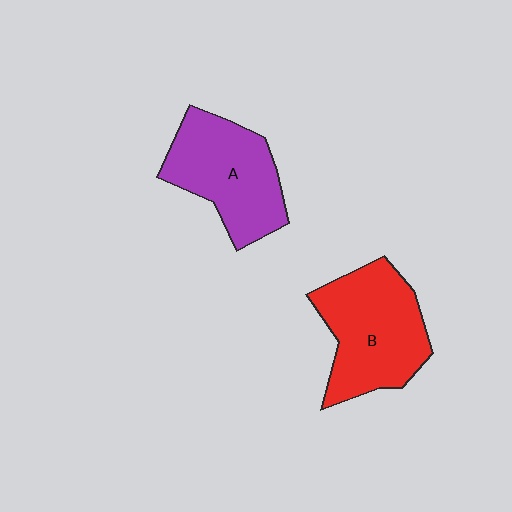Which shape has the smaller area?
Shape A (purple).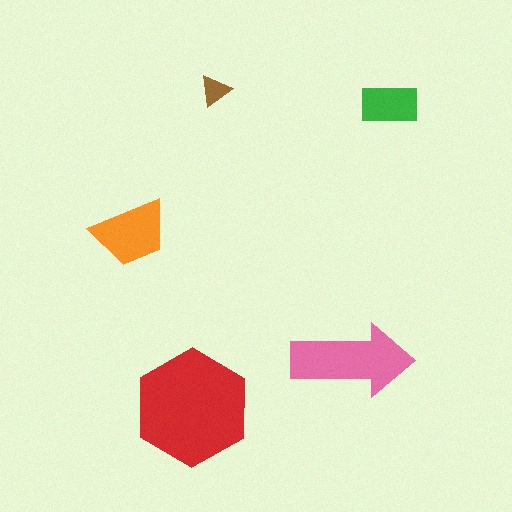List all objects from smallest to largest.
The brown triangle, the green rectangle, the orange trapezoid, the pink arrow, the red hexagon.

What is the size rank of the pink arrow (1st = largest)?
2nd.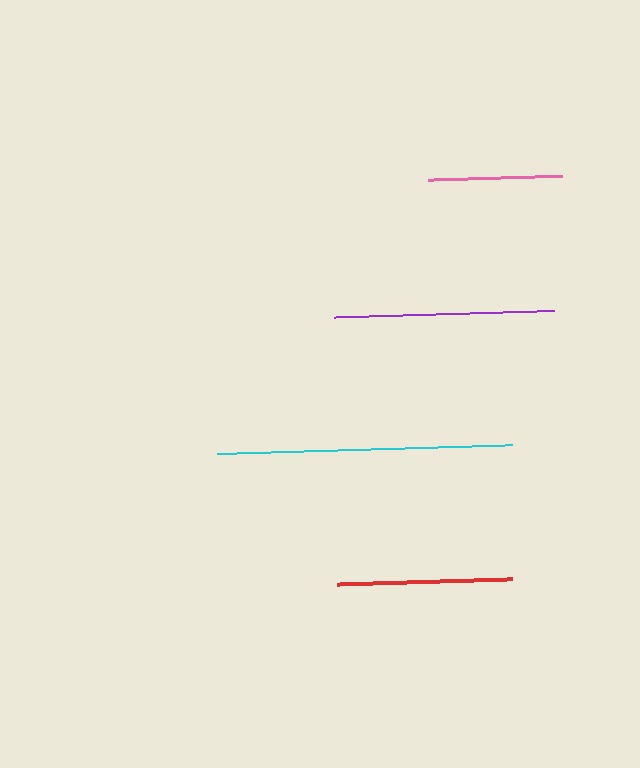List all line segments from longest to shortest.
From longest to shortest: cyan, purple, red, pink.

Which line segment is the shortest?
The pink line is the shortest at approximately 134 pixels.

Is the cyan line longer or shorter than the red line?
The cyan line is longer than the red line.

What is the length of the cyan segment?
The cyan segment is approximately 296 pixels long.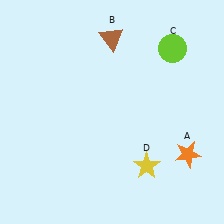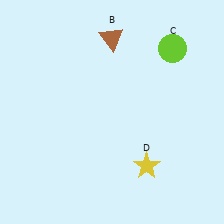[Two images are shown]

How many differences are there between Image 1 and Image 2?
There is 1 difference between the two images.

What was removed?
The orange star (A) was removed in Image 2.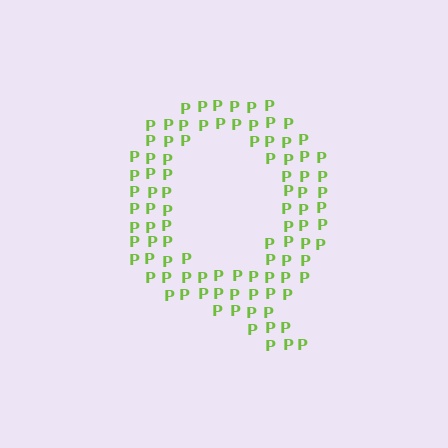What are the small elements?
The small elements are letter P's.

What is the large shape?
The large shape is the letter Q.